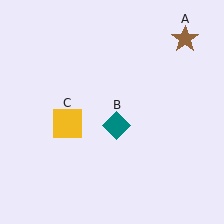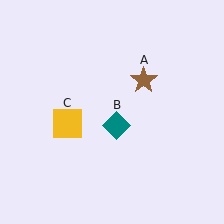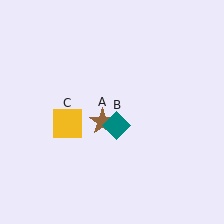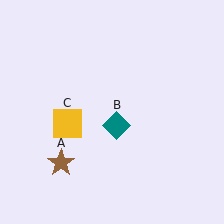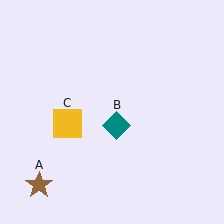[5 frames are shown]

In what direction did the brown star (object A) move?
The brown star (object A) moved down and to the left.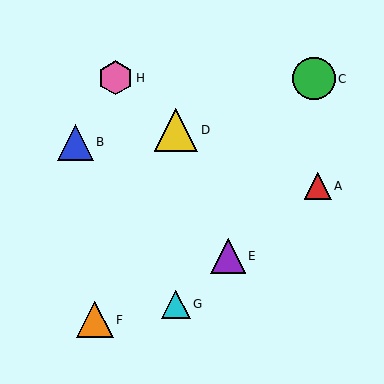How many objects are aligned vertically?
2 objects (D, G) are aligned vertically.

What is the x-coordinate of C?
Object C is at x≈314.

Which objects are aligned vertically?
Objects D, G are aligned vertically.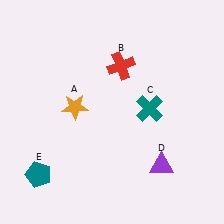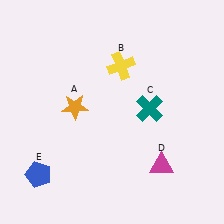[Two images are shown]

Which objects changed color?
B changed from red to yellow. D changed from purple to magenta. E changed from teal to blue.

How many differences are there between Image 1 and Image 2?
There are 3 differences between the two images.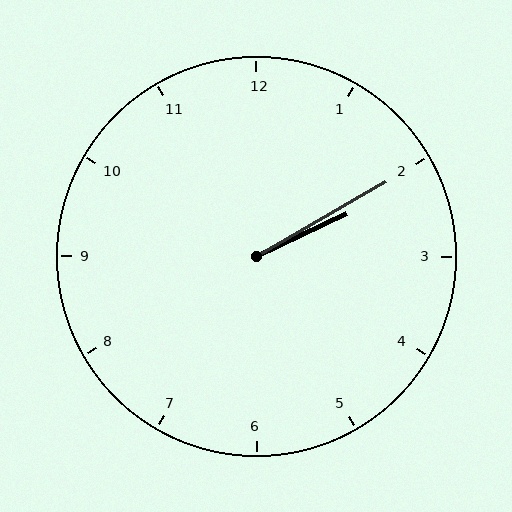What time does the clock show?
2:10.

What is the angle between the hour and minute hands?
Approximately 5 degrees.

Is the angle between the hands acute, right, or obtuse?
It is acute.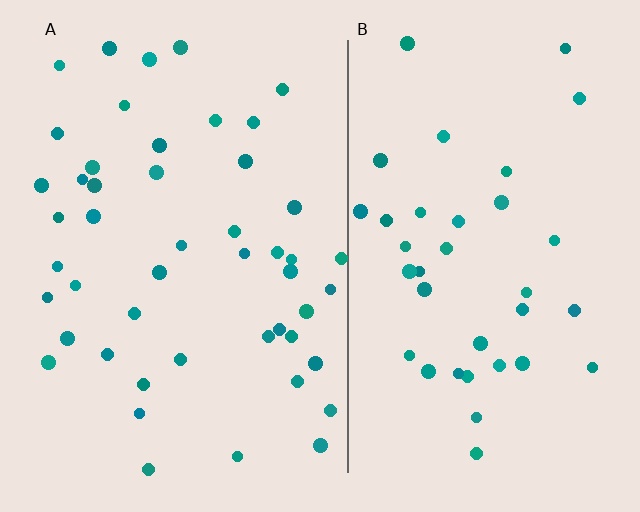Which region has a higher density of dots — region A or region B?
A (the left).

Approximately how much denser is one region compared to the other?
Approximately 1.3× — region A over region B.